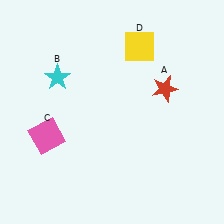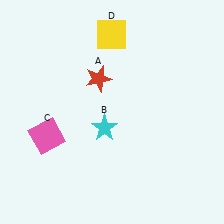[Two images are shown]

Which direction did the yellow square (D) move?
The yellow square (D) moved left.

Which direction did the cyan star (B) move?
The cyan star (B) moved down.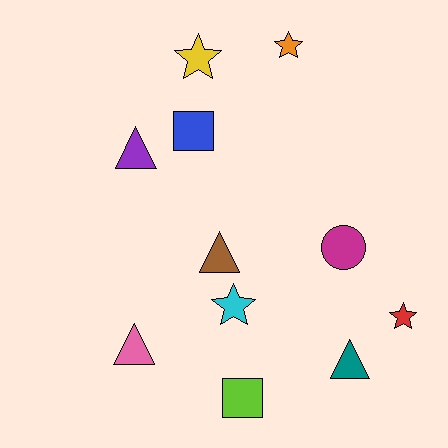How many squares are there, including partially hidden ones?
There are 2 squares.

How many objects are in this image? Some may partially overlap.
There are 11 objects.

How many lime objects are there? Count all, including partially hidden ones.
There is 1 lime object.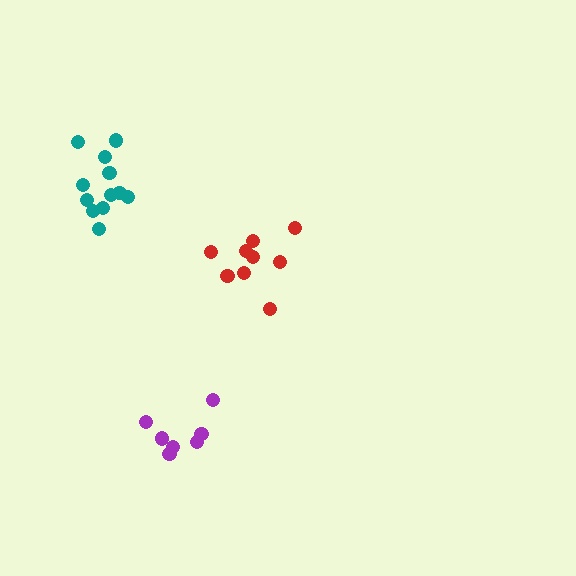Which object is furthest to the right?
The red cluster is rightmost.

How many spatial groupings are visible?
There are 3 spatial groupings.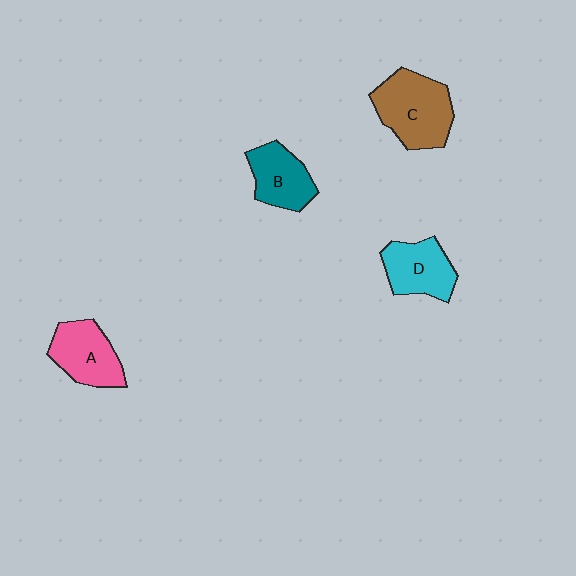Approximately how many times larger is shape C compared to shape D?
Approximately 1.4 times.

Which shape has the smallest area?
Shape B (teal).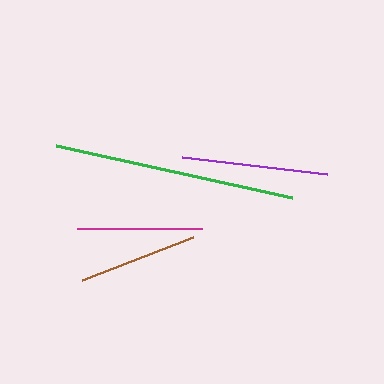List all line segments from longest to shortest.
From longest to shortest: green, purple, magenta, brown.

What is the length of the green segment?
The green segment is approximately 242 pixels long.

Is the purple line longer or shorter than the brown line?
The purple line is longer than the brown line.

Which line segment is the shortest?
The brown line is the shortest at approximately 119 pixels.